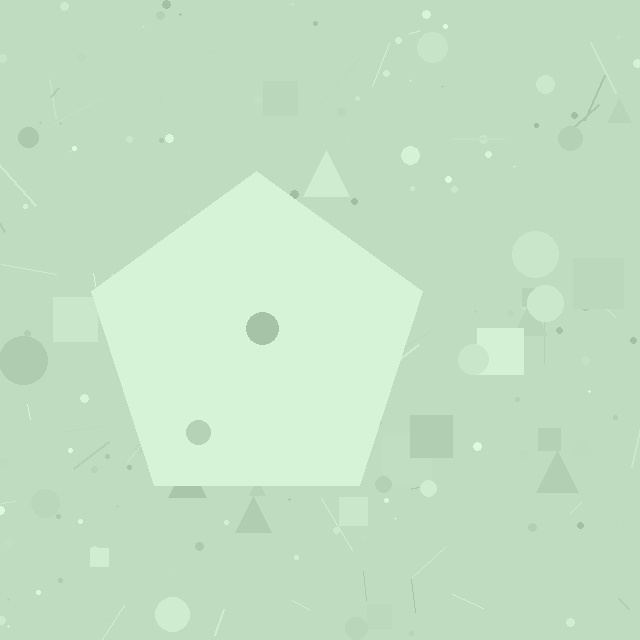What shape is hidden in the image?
A pentagon is hidden in the image.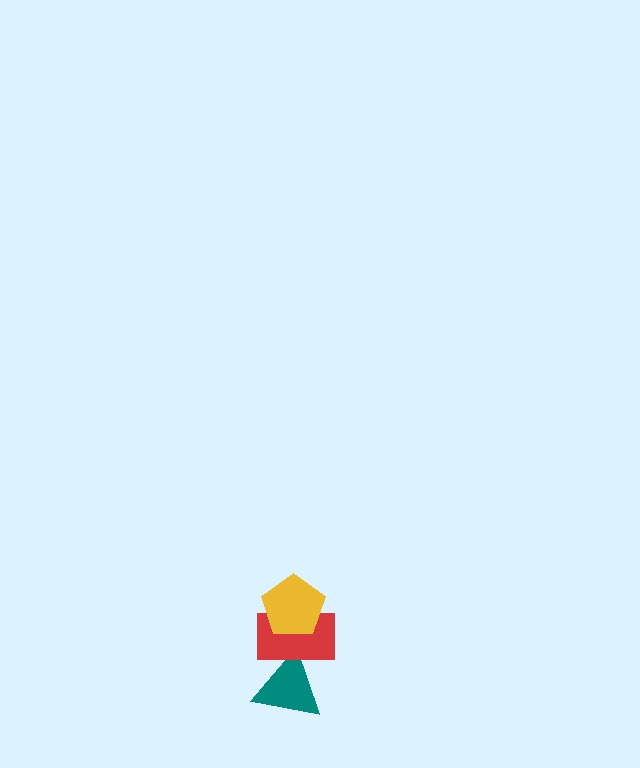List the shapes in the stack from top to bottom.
From top to bottom: the yellow pentagon, the red rectangle, the teal triangle.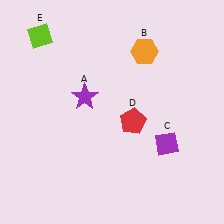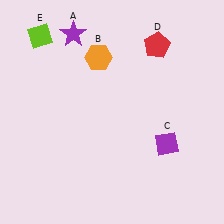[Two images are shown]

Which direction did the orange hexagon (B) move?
The orange hexagon (B) moved left.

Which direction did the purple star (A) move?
The purple star (A) moved up.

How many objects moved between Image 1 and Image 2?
3 objects moved between the two images.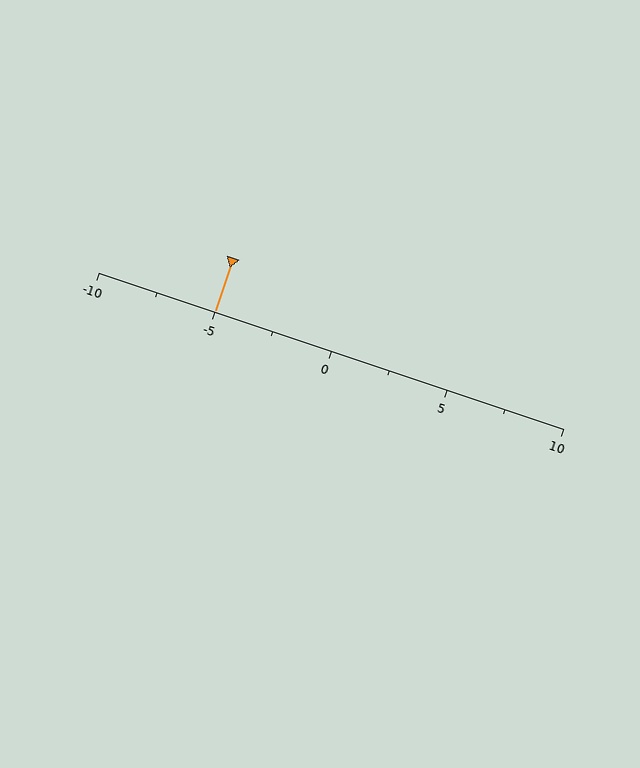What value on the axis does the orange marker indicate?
The marker indicates approximately -5.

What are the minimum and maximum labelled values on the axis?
The axis runs from -10 to 10.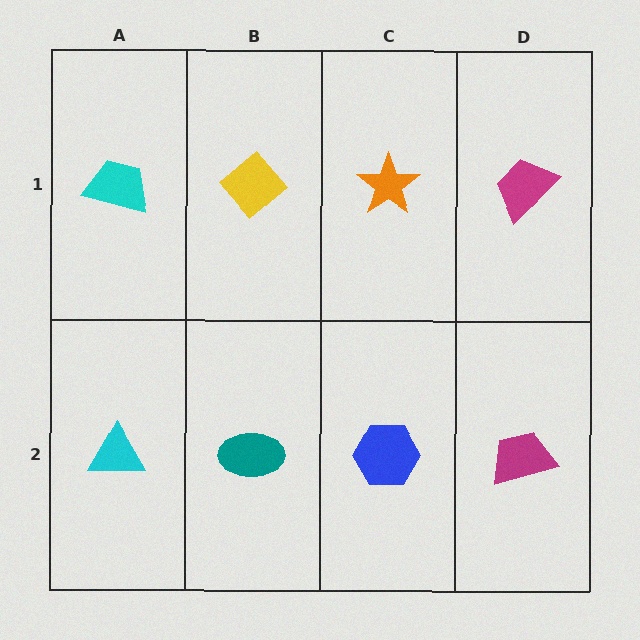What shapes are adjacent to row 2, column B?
A yellow diamond (row 1, column B), a cyan triangle (row 2, column A), a blue hexagon (row 2, column C).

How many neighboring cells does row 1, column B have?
3.